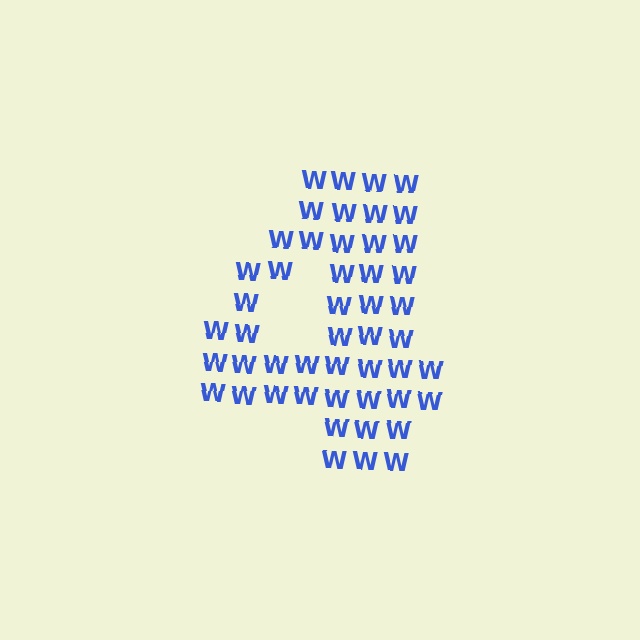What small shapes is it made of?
It is made of small letter W's.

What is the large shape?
The large shape is the digit 4.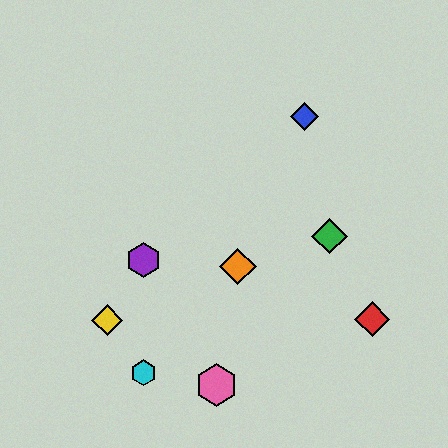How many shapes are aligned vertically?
2 shapes (the purple hexagon, the cyan hexagon) are aligned vertically.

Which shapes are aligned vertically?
The purple hexagon, the cyan hexagon are aligned vertically.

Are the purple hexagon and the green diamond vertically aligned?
No, the purple hexagon is at x≈144 and the green diamond is at x≈330.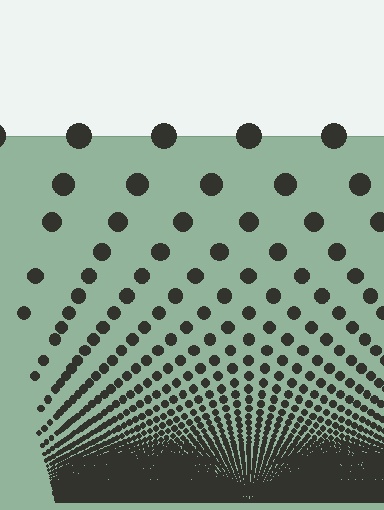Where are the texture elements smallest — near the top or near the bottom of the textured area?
Near the bottom.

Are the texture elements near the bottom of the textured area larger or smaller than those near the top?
Smaller. The gradient is inverted — elements near the bottom are smaller and denser.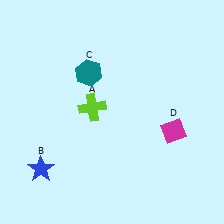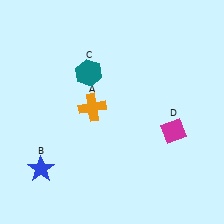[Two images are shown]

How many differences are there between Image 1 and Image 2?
There is 1 difference between the two images.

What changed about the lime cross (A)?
In Image 1, A is lime. In Image 2, it changed to orange.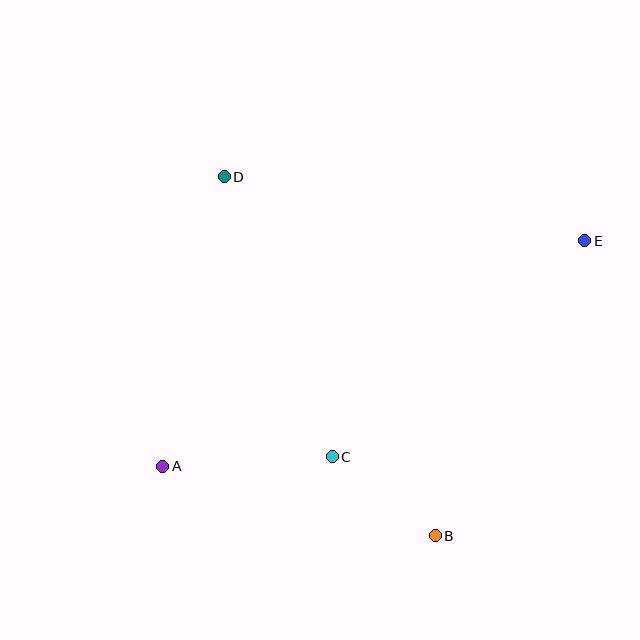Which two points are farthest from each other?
Points A and E are farthest from each other.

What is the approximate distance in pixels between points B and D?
The distance between B and D is approximately 417 pixels.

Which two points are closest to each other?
Points B and C are closest to each other.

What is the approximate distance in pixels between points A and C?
The distance between A and C is approximately 170 pixels.